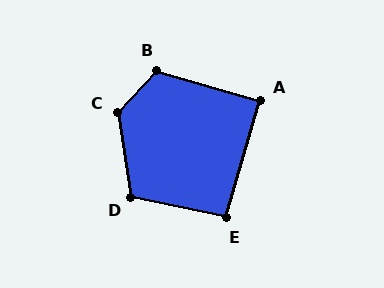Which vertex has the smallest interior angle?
A, at approximately 90 degrees.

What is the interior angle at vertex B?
Approximately 118 degrees (obtuse).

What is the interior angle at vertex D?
Approximately 111 degrees (obtuse).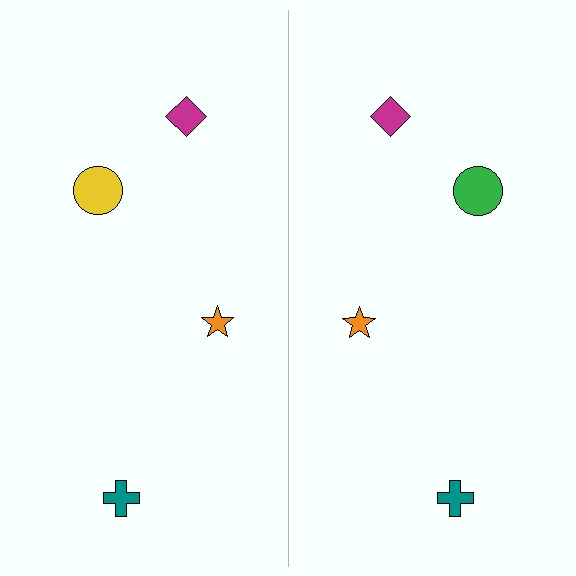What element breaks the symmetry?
The green circle on the right side breaks the symmetry — its mirror counterpart is yellow.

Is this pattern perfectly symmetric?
No, the pattern is not perfectly symmetric. The green circle on the right side breaks the symmetry — its mirror counterpart is yellow.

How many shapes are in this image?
There are 8 shapes in this image.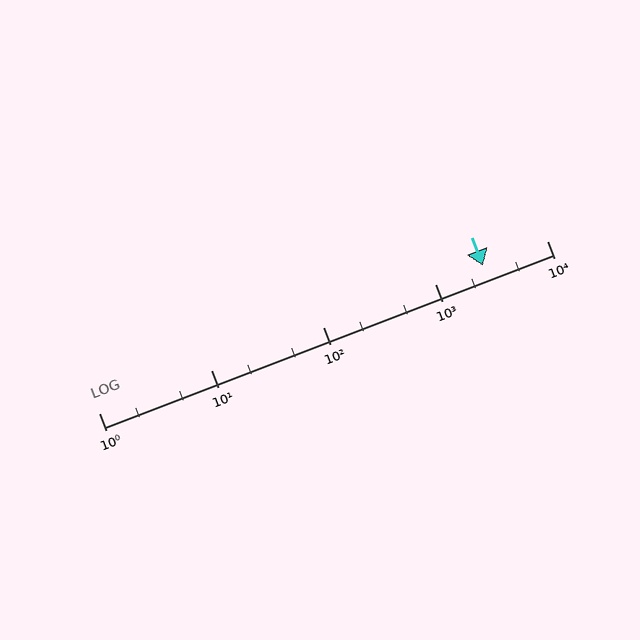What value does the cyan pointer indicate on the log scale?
The pointer indicates approximately 2700.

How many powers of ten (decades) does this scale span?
The scale spans 4 decades, from 1 to 10000.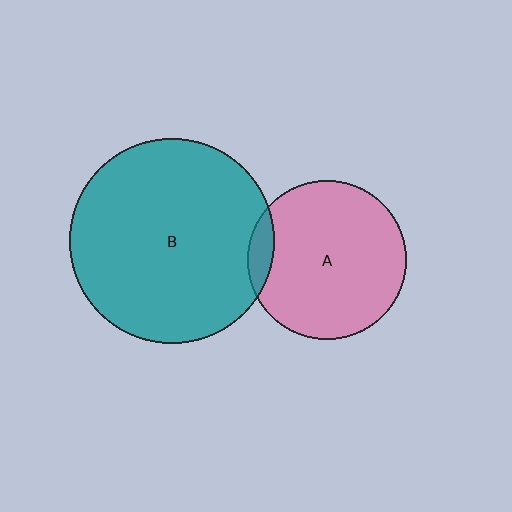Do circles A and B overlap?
Yes.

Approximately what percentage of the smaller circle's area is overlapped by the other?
Approximately 10%.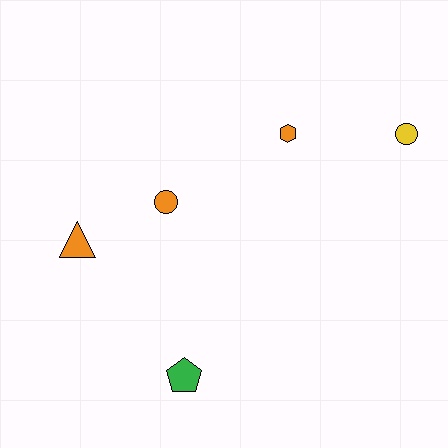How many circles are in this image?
There are 2 circles.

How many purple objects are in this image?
There are no purple objects.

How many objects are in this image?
There are 5 objects.